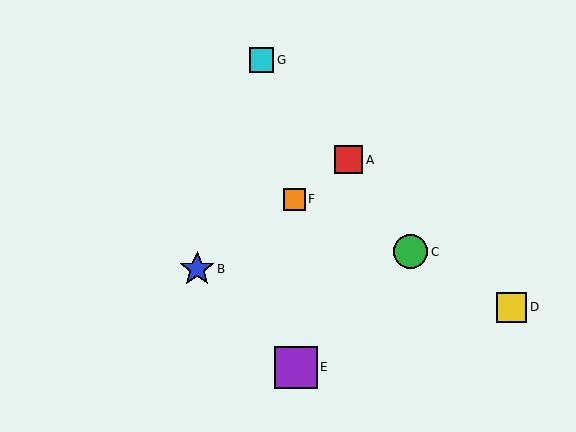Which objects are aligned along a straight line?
Objects A, B, F are aligned along a straight line.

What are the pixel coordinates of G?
Object G is at (261, 60).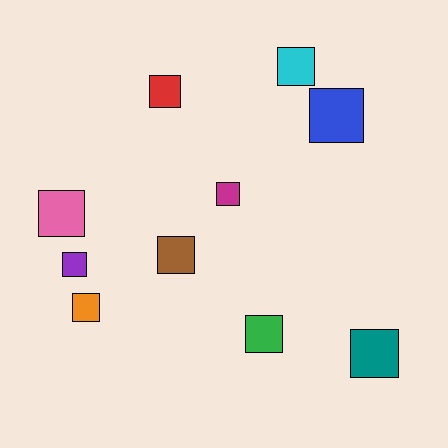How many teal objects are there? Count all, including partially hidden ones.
There is 1 teal object.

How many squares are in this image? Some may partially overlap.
There are 10 squares.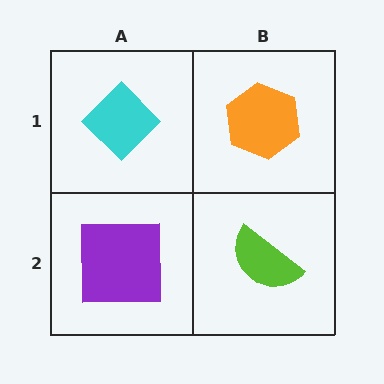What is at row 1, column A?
A cyan diamond.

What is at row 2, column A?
A purple square.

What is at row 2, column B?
A lime semicircle.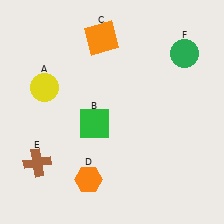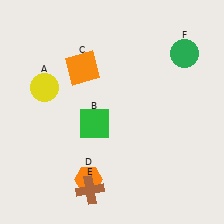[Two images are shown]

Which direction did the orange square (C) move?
The orange square (C) moved down.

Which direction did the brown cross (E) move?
The brown cross (E) moved right.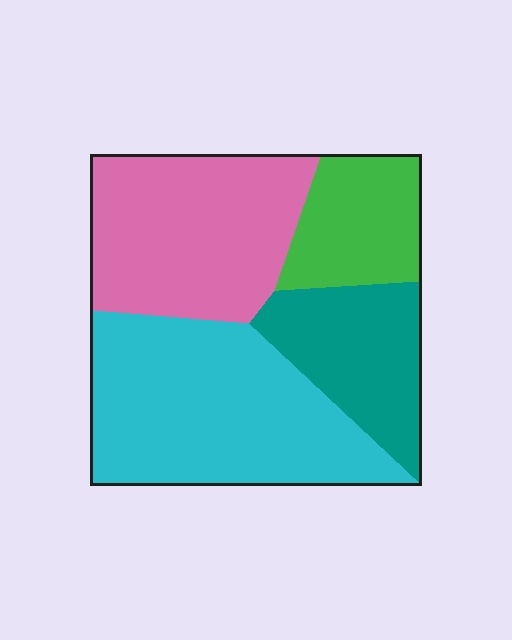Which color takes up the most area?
Cyan, at roughly 35%.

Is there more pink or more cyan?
Cyan.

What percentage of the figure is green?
Green covers around 15% of the figure.